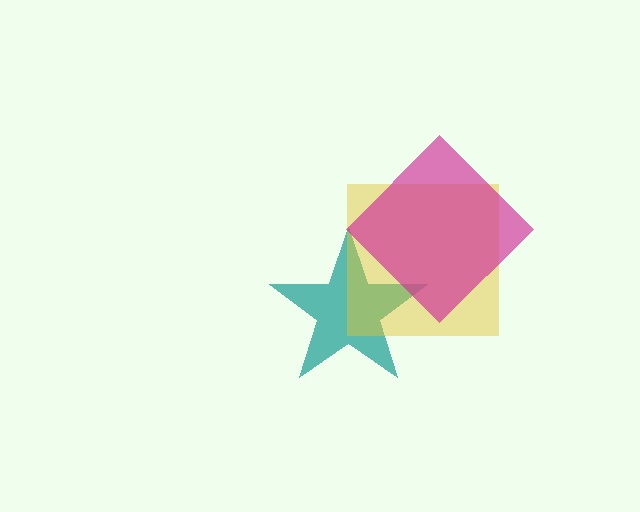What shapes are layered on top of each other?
The layered shapes are: a teal star, a yellow square, a magenta diamond.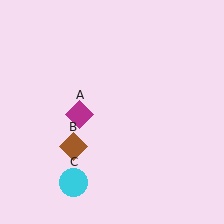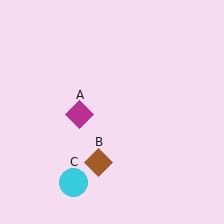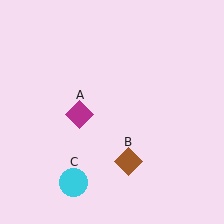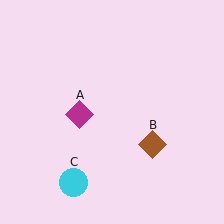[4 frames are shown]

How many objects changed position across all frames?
1 object changed position: brown diamond (object B).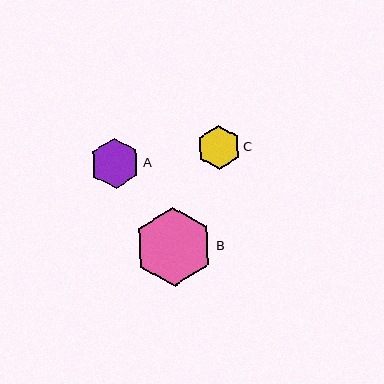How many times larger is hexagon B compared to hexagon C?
Hexagon B is approximately 1.8 times the size of hexagon C.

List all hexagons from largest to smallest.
From largest to smallest: B, A, C.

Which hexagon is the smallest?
Hexagon C is the smallest with a size of approximately 44 pixels.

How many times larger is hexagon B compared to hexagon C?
Hexagon B is approximately 1.8 times the size of hexagon C.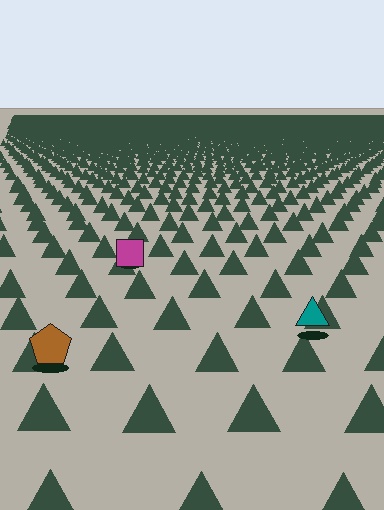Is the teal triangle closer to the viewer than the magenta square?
Yes. The teal triangle is closer — you can tell from the texture gradient: the ground texture is coarser near it.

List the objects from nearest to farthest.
From nearest to farthest: the brown pentagon, the teal triangle, the magenta square.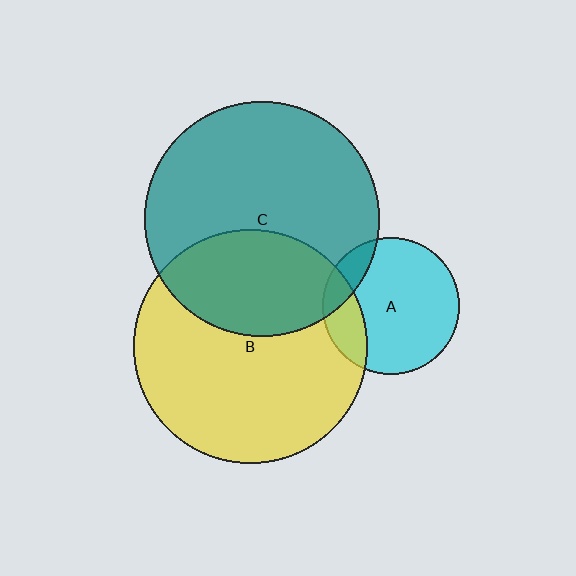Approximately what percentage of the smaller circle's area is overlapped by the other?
Approximately 35%.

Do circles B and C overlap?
Yes.